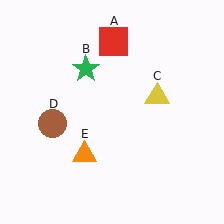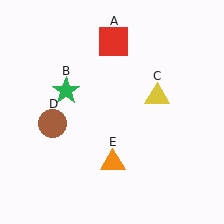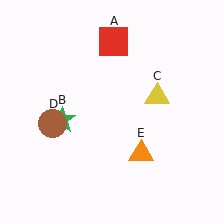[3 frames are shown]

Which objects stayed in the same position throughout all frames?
Red square (object A) and yellow triangle (object C) and brown circle (object D) remained stationary.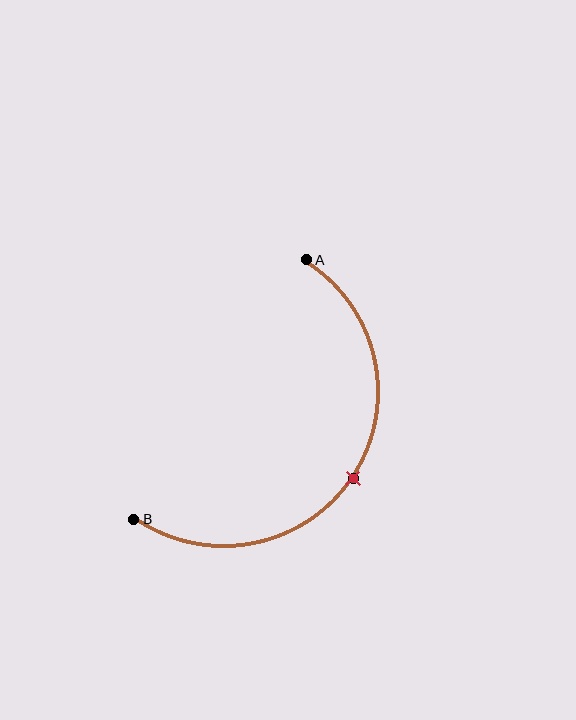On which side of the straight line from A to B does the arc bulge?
The arc bulges to the right of the straight line connecting A and B.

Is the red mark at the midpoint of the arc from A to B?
Yes. The red mark lies on the arc at equal arc-length from both A and B — it is the arc midpoint.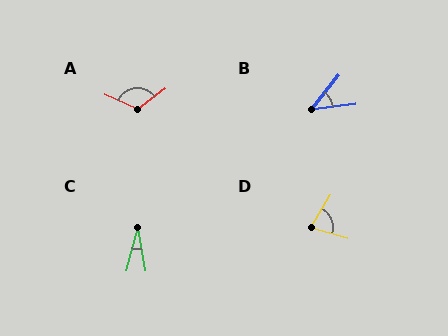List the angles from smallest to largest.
C (25°), B (44°), D (75°), A (119°).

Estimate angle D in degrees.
Approximately 75 degrees.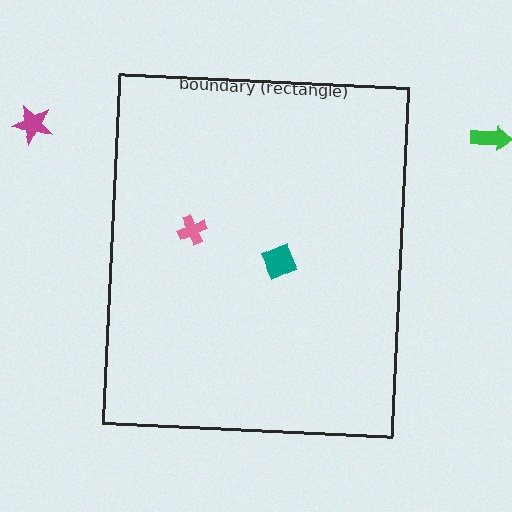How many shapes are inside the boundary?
2 inside, 2 outside.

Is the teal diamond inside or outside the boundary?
Inside.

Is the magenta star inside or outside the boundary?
Outside.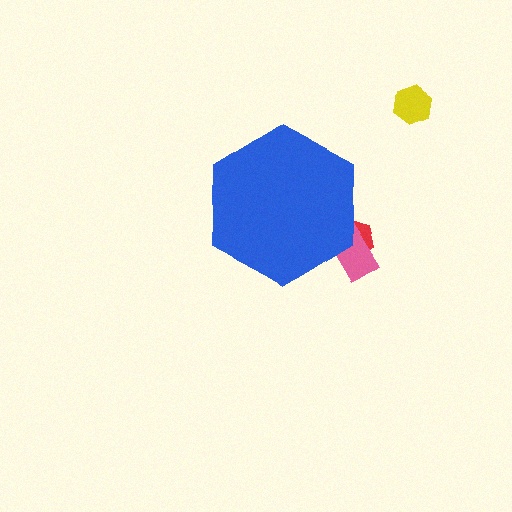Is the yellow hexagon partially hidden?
No, the yellow hexagon is fully visible.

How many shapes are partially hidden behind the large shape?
2 shapes are partially hidden.